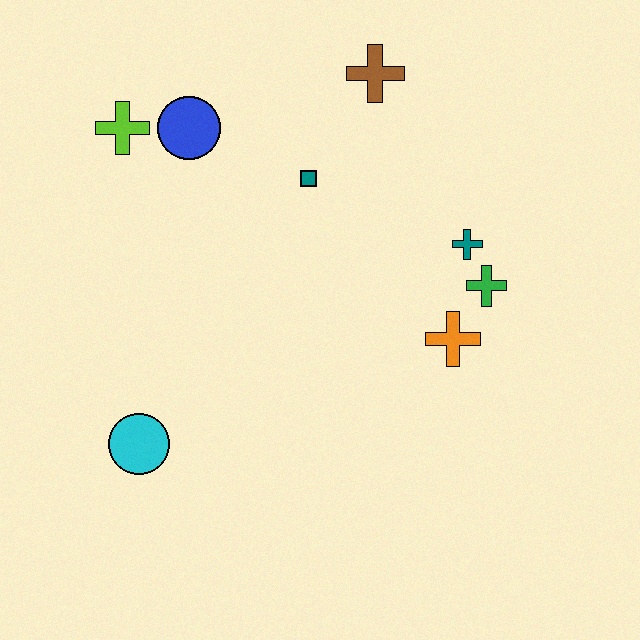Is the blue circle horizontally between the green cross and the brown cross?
No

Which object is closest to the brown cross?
The teal square is closest to the brown cross.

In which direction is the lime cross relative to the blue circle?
The lime cross is to the left of the blue circle.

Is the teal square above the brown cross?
No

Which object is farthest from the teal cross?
The cyan circle is farthest from the teal cross.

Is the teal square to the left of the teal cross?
Yes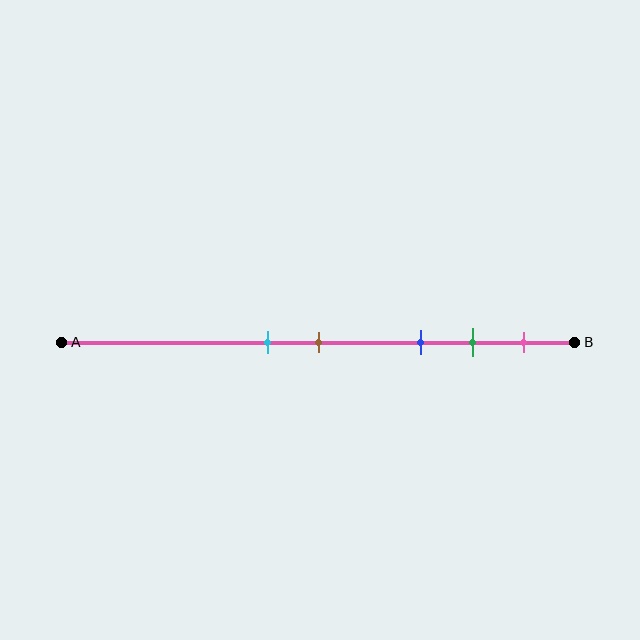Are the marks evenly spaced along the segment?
No, the marks are not evenly spaced.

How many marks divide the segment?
There are 5 marks dividing the segment.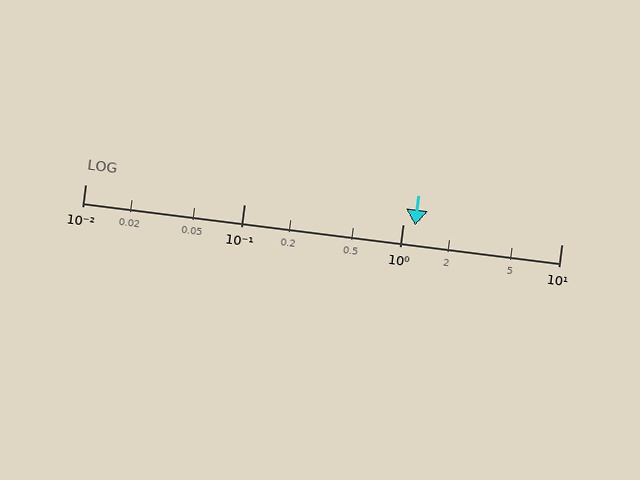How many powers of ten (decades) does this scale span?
The scale spans 3 decades, from 0.01 to 10.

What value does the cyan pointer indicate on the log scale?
The pointer indicates approximately 1.2.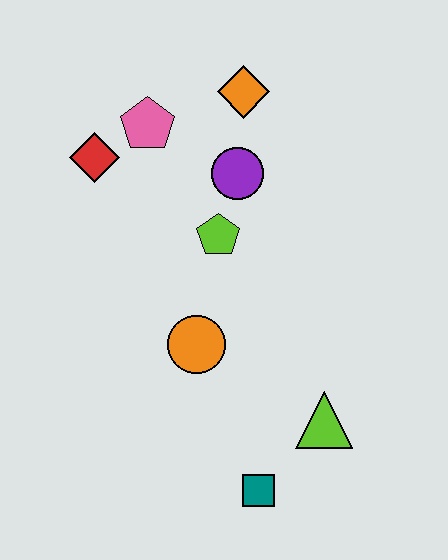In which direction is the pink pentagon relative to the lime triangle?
The pink pentagon is above the lime triangle.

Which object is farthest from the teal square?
The orange diamond is farthest from the teal square.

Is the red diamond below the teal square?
No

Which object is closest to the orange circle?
The lime pentagon is closest to the orange circle.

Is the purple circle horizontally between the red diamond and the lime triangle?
Yes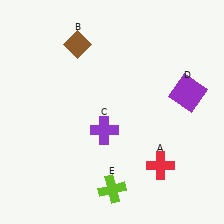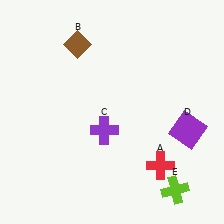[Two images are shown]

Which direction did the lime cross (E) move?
The lime cross (E) moved right.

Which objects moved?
The objects that moved are: the purple square (D), the lime cross (E).